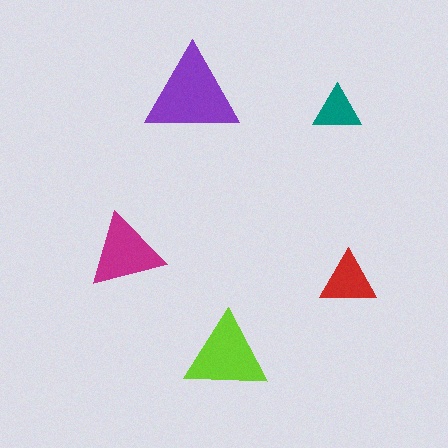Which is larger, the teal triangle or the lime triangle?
The lime one.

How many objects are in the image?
There are 5 objects in the image.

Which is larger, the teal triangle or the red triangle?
The red one.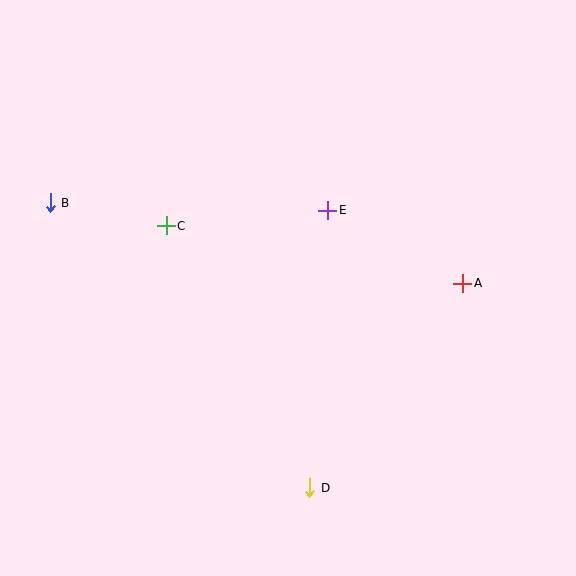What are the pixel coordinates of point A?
Point A is at (463, 283).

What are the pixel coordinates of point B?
Point B is at (50, 203).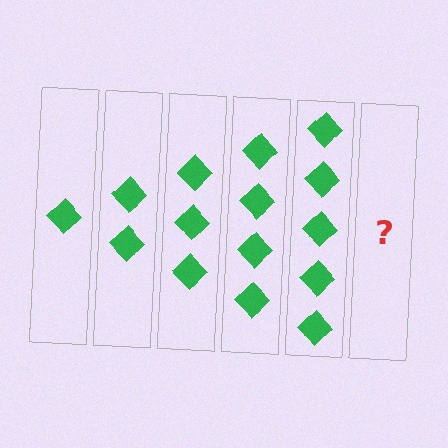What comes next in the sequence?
The next element should be 6 diamonds.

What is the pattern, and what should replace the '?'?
The pattern is that each step adds one more diamond. The '?' should be 6 diamonds.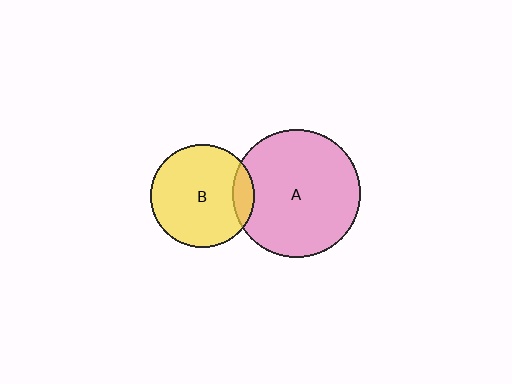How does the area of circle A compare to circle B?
Approximately 1.5 times.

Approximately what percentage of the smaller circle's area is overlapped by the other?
Approximately 10%.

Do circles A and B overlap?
Yes.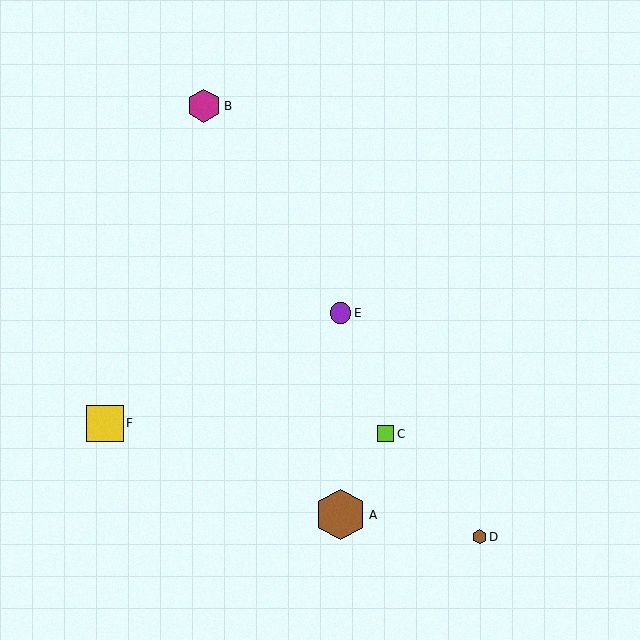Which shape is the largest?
The brown hexagon (labeled A) is the largest.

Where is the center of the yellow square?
The center of the yellow square is at (105, 423).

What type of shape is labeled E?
Shape E is a purple circle.